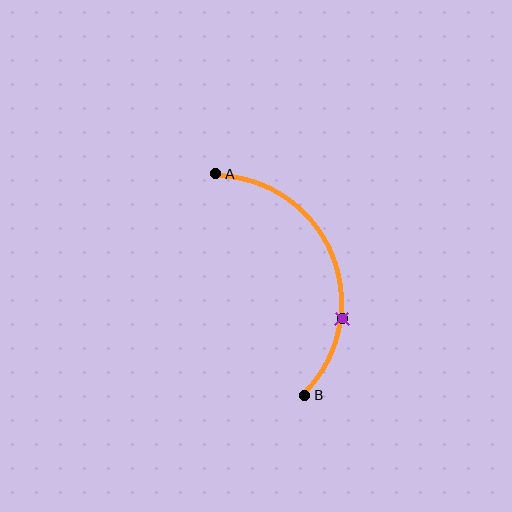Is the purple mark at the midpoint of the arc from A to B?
No. The purple mark lies on the arc but is closer to endpoint B. The arc midpoint would be at the point on the curve equidistant along the arc from both A and B.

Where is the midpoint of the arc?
The arc midpoint is the point on the curve farthest from the straight line joining A and B. It sits to the right of that line.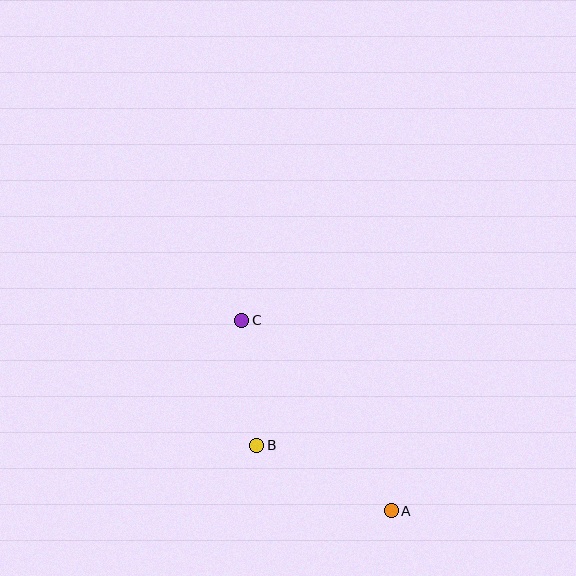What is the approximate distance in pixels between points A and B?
The distance between A and B is approximately 149 pixels.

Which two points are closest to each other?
Points B and C are closest to each other.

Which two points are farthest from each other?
Points A and C are farthest from each other.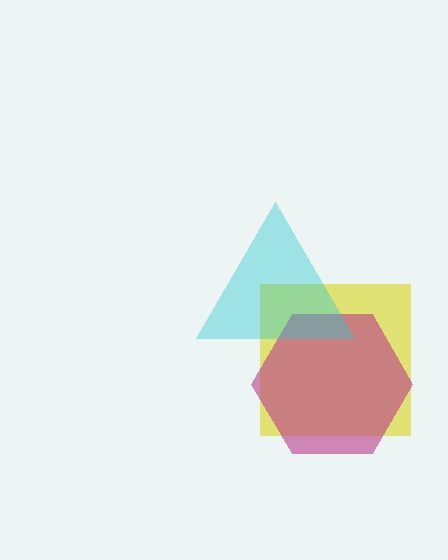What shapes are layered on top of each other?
The layered shapes are: a yellow square, a magenta hexagon, a cyan triangle.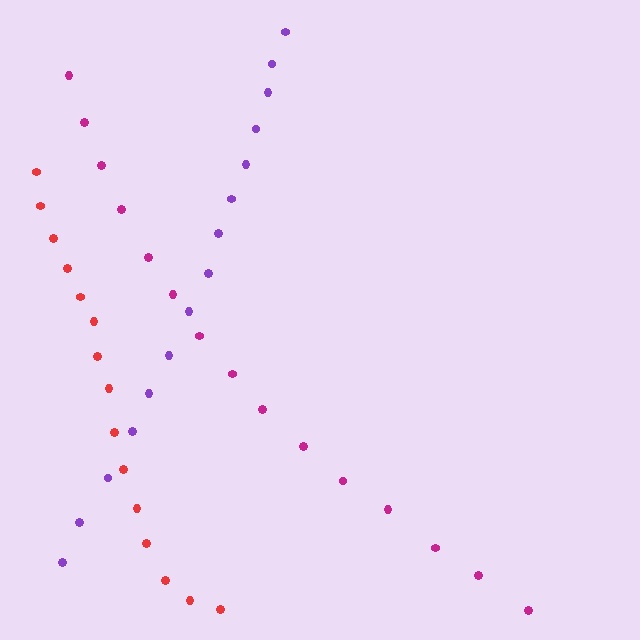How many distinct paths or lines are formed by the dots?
There are 3 distinct paths.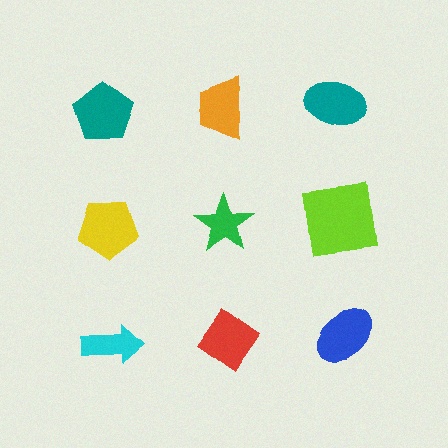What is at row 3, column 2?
A red diamond.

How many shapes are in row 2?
3 shapes.